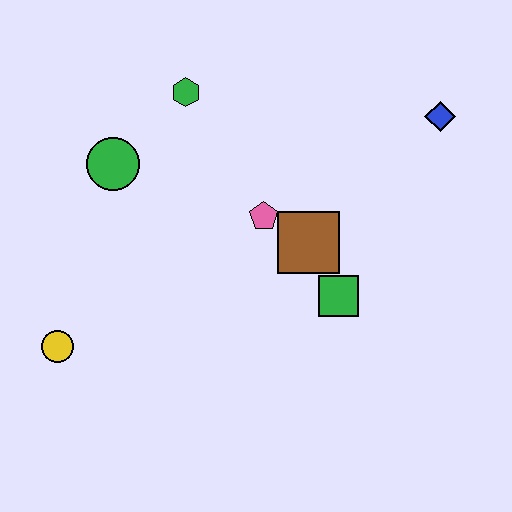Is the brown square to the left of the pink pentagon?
No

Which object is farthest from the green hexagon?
The yellow circle is farthest from the green hexagon.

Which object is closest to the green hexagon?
The green circle is closest to the green hexagon.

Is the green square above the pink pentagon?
No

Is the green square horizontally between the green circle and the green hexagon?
No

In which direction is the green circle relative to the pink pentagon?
The green circle is to the left of the pink pentagon.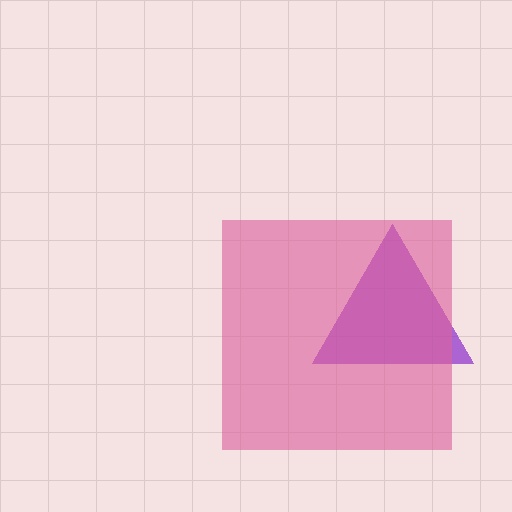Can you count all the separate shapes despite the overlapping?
Yes, there are 2 separate shapes.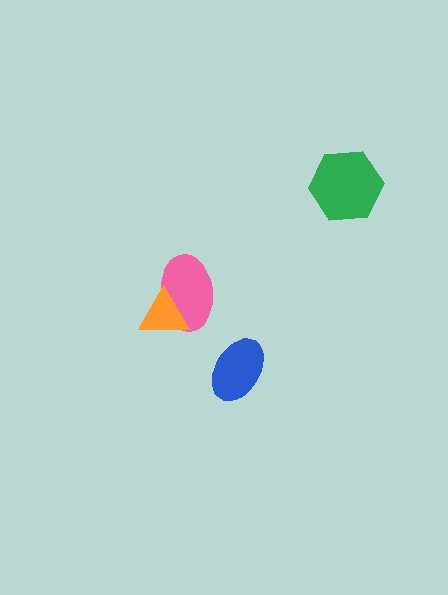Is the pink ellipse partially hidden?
Yes, it is partially covered by another shape.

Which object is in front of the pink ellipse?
The orange triangle is in front of the pink ellipse.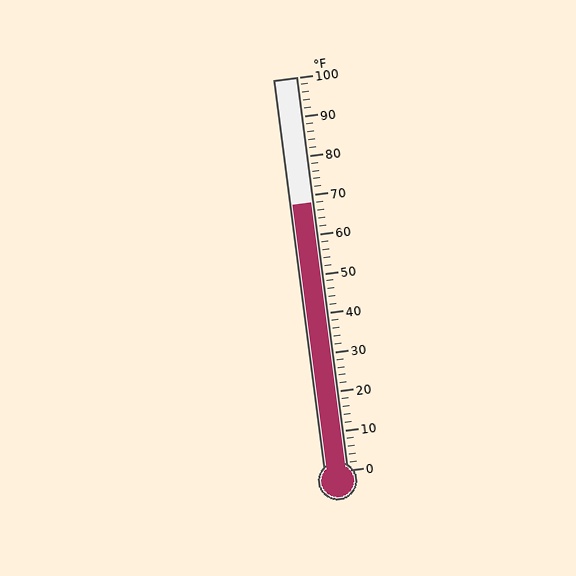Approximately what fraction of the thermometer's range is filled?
The thermometer is filled to approximately 70% of its range.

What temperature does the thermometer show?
The thermometer shows approximately 68°F.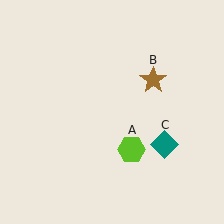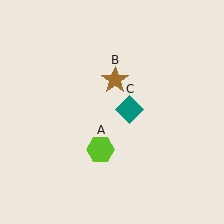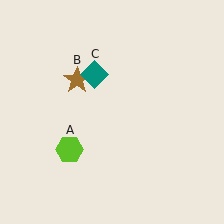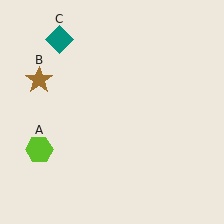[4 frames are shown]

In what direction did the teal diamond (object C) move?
The teal diamond (object C) moved up and to the left.